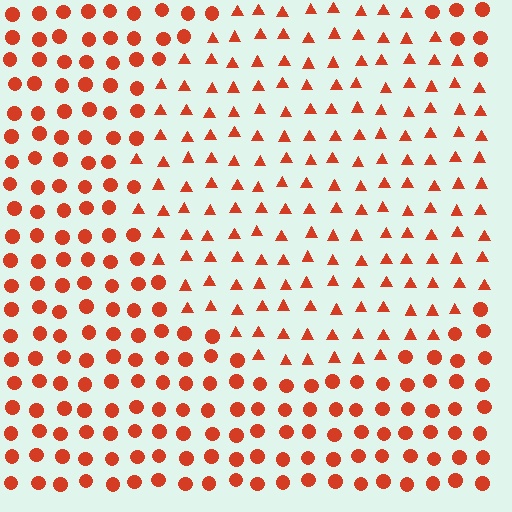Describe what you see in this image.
The image is filled with small red elements arranged in a uniform grid. A circle-shaped region contains triangles, while the surrounding area contains circles. The boundary is defined purely by the change in element shape.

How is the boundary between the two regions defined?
The boundary is defined by a change in element shape: triangles inside vs. circles outside. All elements share the same color and spacing.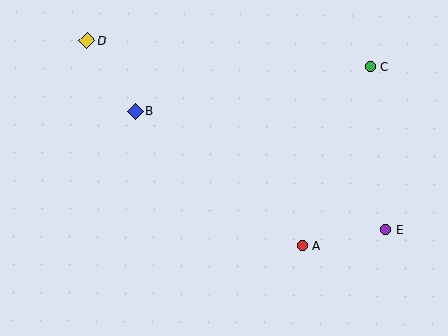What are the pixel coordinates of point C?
Point C is at (370, 66).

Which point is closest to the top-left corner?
Point D is closest to the top-left corner.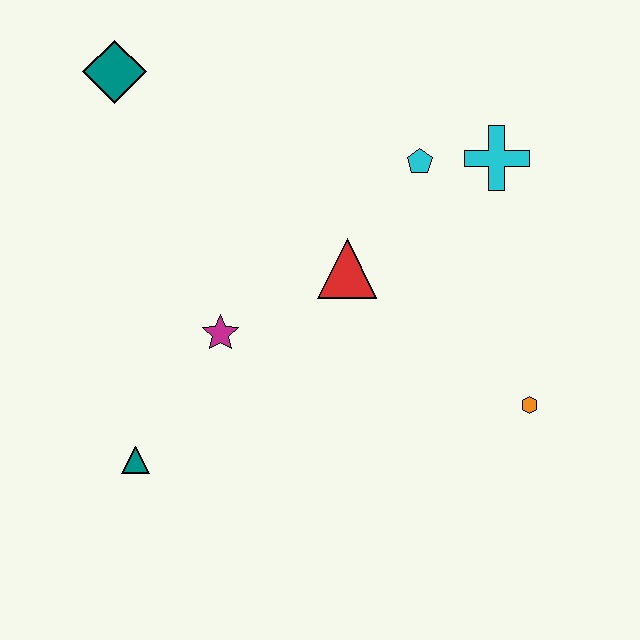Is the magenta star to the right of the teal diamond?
Yes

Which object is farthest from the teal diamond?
The orange hexagon is farthest from the teal diamond.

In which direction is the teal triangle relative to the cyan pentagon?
The teal triangle is below the cyan pentagon.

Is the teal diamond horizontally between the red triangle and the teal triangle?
No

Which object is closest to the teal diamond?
The magenta star is closest to the teal diamond.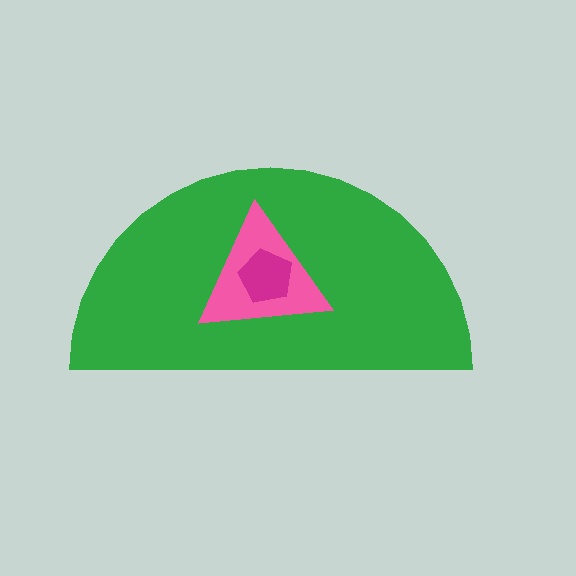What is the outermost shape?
The green semicircle.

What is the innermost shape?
The magenta pentagon.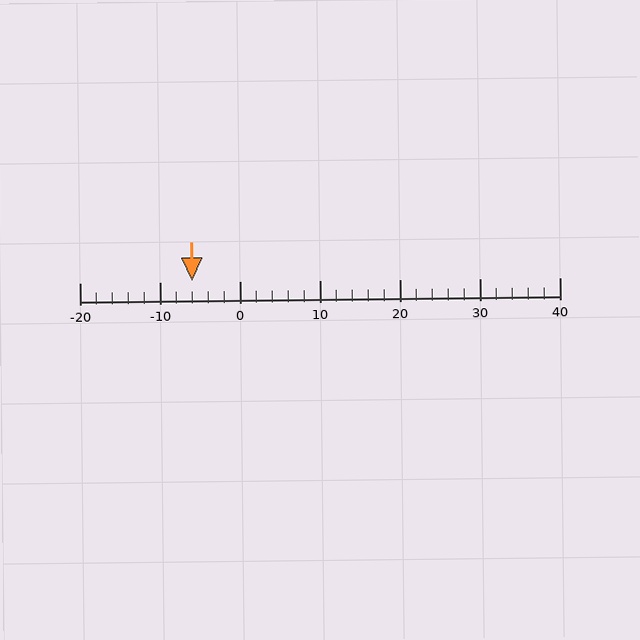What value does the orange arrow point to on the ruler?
The orange arrow points to approximately -6.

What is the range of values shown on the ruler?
The ruler shows values from -20 to 40.